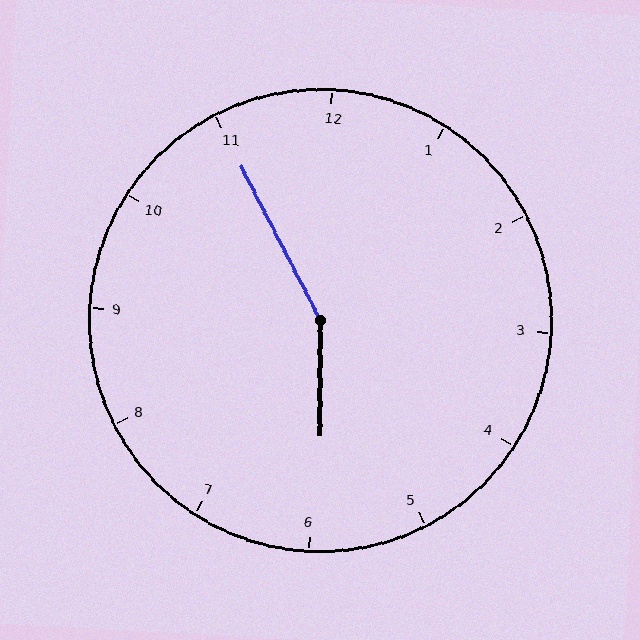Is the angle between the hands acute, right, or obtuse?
It is obtuse.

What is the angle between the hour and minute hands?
Approximately 152 degrees.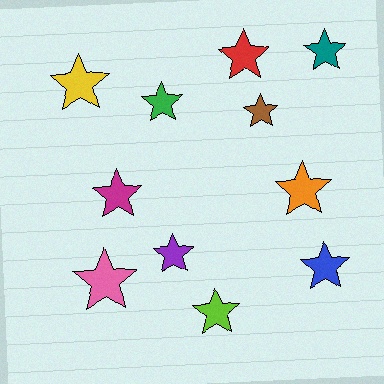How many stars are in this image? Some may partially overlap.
There are 11 stars.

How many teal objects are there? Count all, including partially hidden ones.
There is 1 teal object.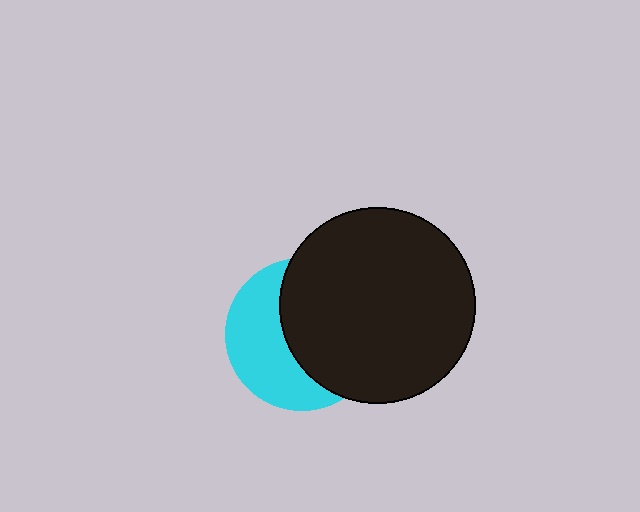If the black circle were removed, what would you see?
You would see the complete cyan circle.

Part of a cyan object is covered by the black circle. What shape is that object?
It is a circle.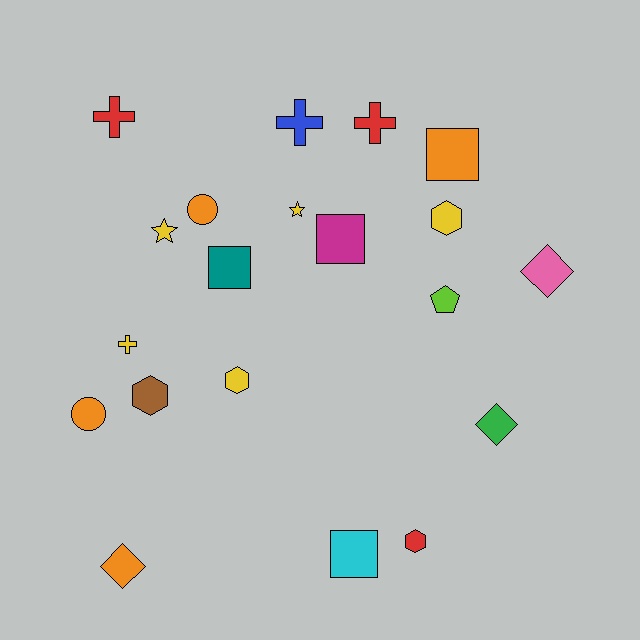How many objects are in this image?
There are 20 objects.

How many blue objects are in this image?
There is 1 blue object.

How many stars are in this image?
There are 2 stars.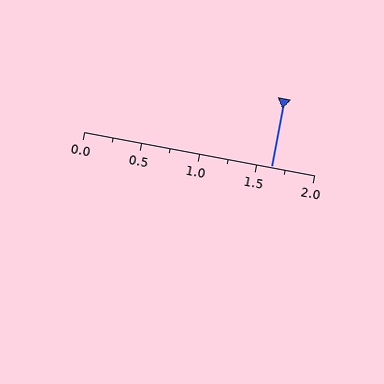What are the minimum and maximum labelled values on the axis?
The axis runs from 0.0 to 2.0.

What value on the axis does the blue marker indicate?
The marker indicates approximately 1.62.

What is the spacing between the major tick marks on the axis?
The major ticks are spaced 0.5 apart.